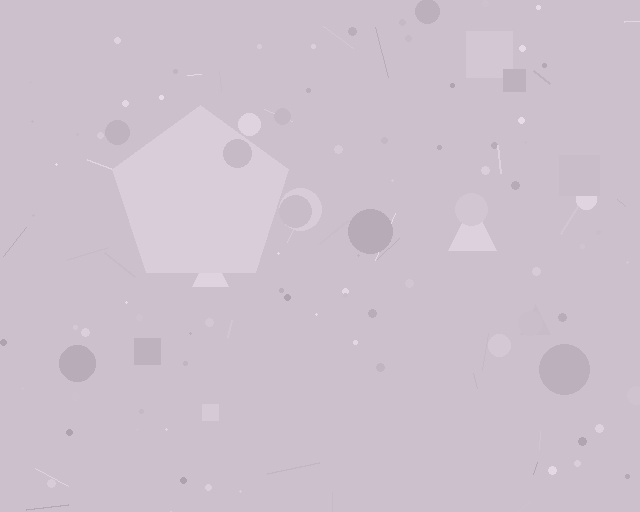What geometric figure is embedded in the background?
A pentagon is embedded in the background.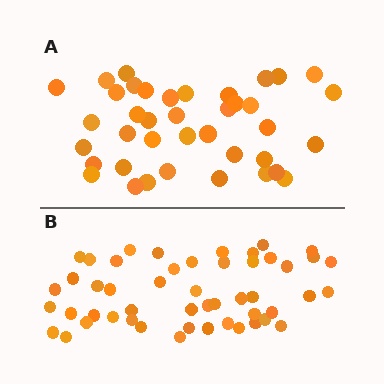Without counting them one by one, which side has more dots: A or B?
Region B (the bottom region) has more dots.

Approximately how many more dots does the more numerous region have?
Region B has roughly 12 or so more dots than region A.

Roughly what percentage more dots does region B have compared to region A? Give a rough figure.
About 30% more.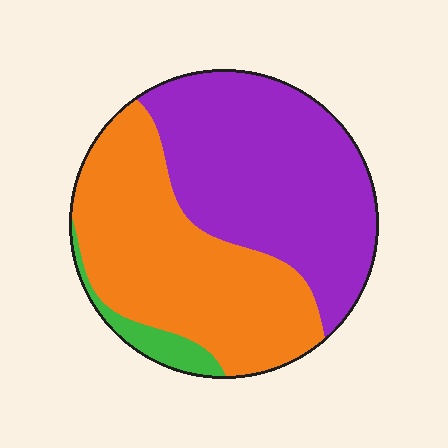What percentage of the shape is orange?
Orange covers around 45% of the shape.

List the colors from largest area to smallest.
From largest to smallest: purple, orange, green.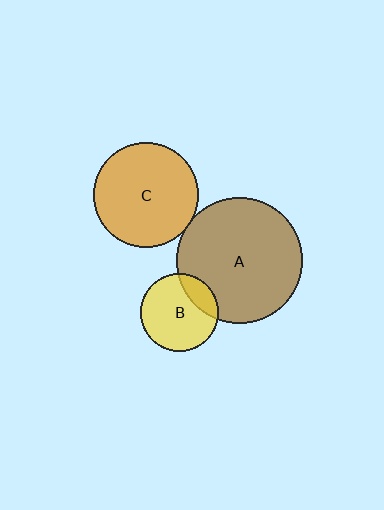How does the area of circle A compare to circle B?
Approximately 2.6 times.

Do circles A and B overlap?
Yes.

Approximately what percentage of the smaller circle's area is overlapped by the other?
Approximately 20%.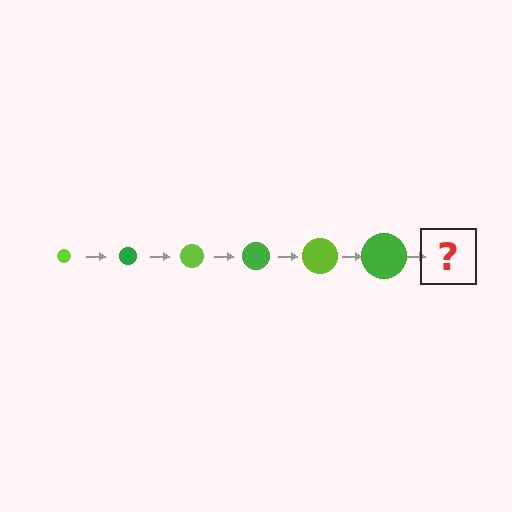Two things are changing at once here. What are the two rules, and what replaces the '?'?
The two rules are that the circle grows larger each step and the color cycles through lime and green. The '?' should be a lime circle, larger than the previous one.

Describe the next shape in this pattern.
It should be a lime circle, larger than the previous one.